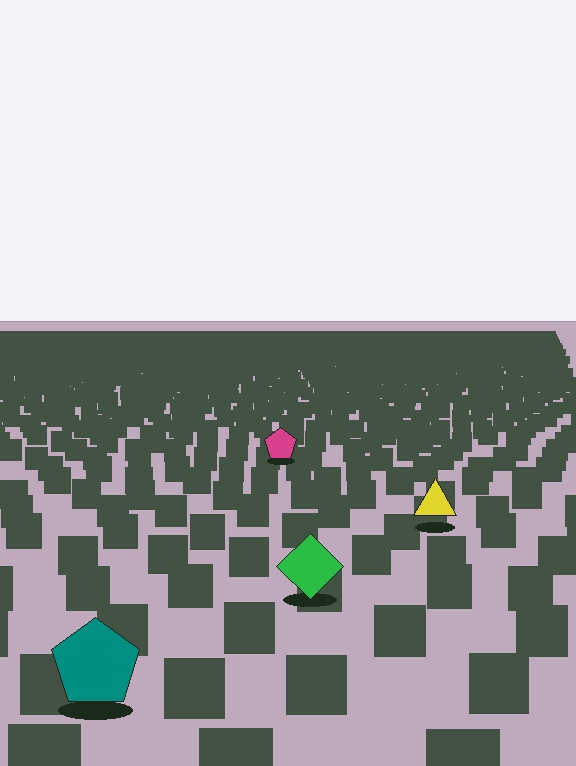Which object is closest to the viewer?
The teal pentagon is closest. The texture marks near it are larger and more spread out.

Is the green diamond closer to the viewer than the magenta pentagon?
Yes. The green diamond is closer — you can tell from the texture gradient: the ground texture is coarser near it.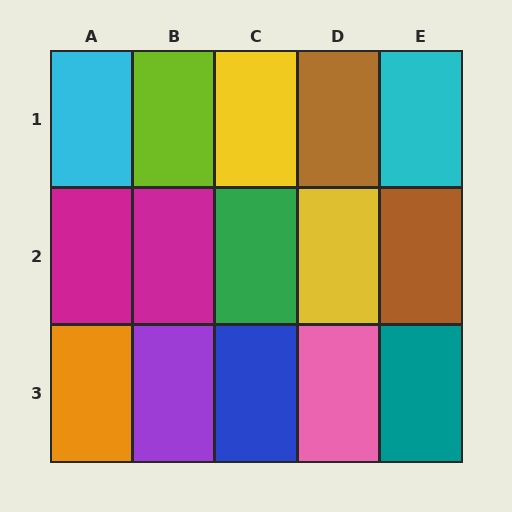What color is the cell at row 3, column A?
Orange.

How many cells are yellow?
2 cells are yellow.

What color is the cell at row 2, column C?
Green.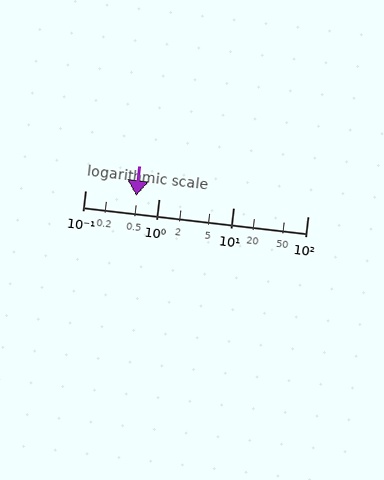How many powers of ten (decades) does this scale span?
The scale spans 3 decades, from 0.1 to 100.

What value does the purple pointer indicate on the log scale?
The pointer indicates approximately 0.49.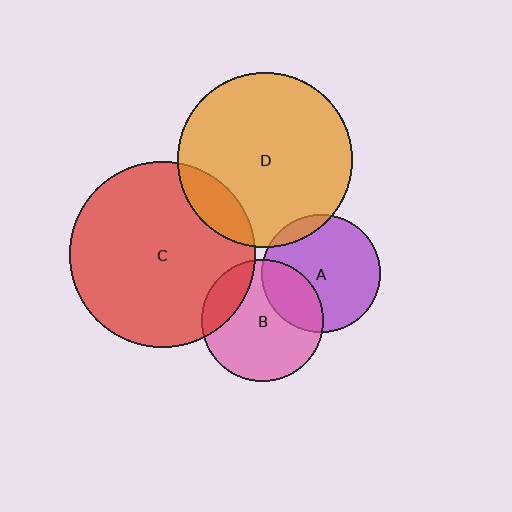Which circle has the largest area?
Circle C (red).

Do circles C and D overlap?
Yes.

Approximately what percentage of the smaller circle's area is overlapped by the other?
Approximately 15%.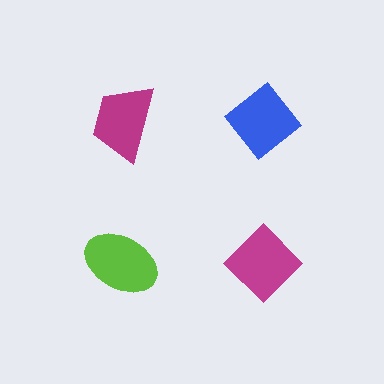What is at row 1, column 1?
A magenta trapezoid.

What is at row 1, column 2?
A blue diamond.